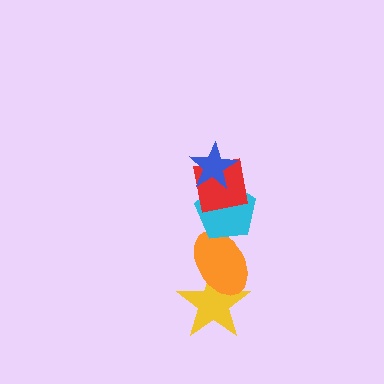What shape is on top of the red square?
The blue star is on top of the red square.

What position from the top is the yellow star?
The yellow star is 5th from the top.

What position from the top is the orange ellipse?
The orange ellipse is 4th from the top.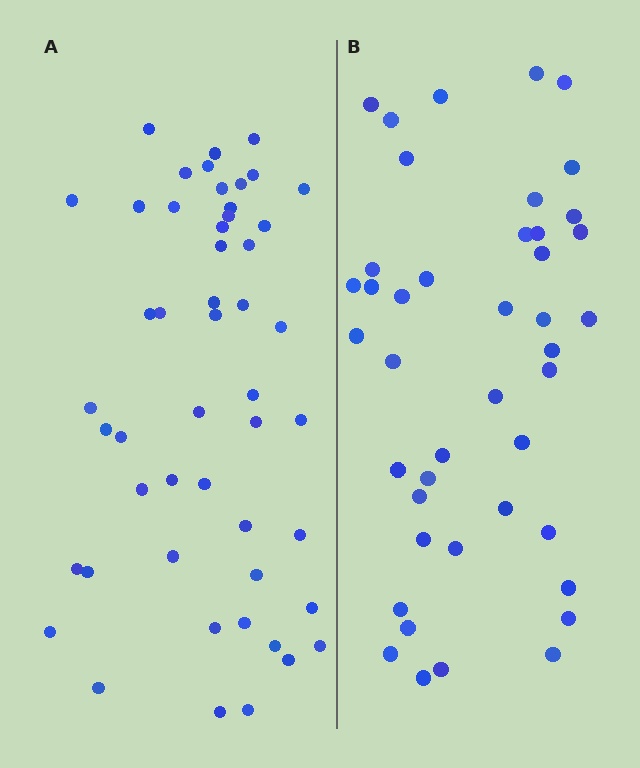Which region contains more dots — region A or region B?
Region A (the left region) has more dots.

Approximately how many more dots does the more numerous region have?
Region A has roughly 8 or so more dots than region B.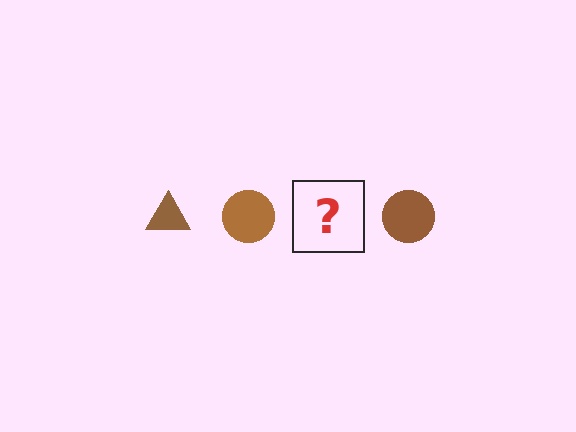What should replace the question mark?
The question mark should be replaced with a brown triangle.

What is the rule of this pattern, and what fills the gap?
The rule is that the pattern cycles through triangle, circle shapes in brown. The gap should be filled with a brown triangle.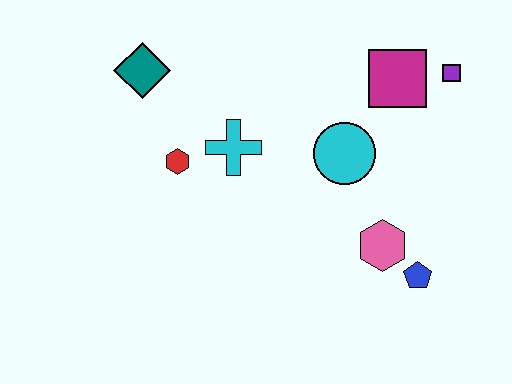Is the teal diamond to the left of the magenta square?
Yes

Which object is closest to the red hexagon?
The cyan cross is closest to the red hexagon.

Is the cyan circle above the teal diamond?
No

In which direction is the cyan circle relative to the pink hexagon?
The cyan circle is above the pink hexagon.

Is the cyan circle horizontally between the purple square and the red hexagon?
Yes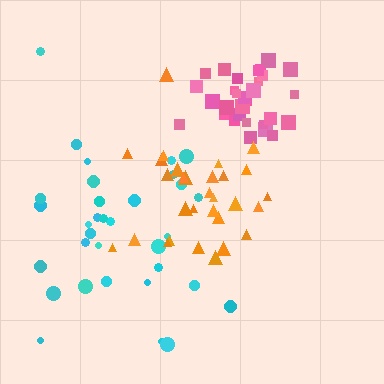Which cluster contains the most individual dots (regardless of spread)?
Cyan (33).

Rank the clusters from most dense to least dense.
pink, orange, cyan.